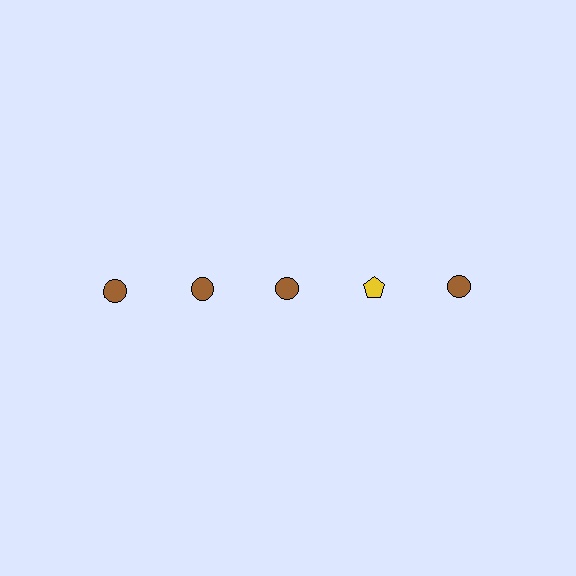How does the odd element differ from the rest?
It differs in both color (yellow instead of brown) and shape (pentagon instead of circle).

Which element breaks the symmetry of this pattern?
The yellow pentagon in the top row, second from right column breaks the symmetry. All other shapes are brown circles.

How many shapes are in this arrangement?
There are 5 shapes arranged in a grid pattern.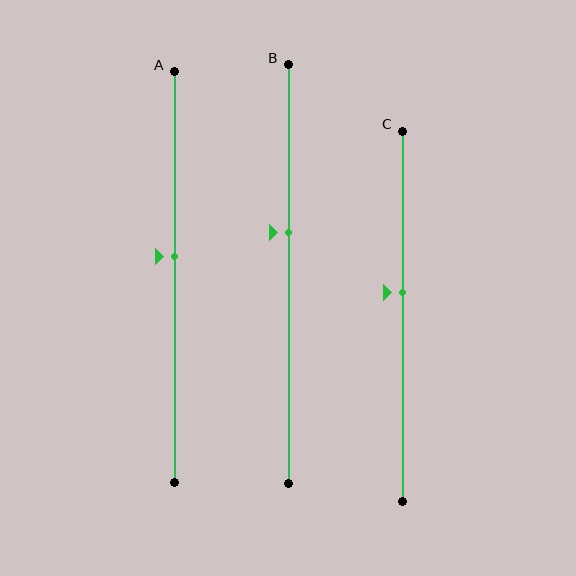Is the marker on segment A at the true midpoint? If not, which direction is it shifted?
No, the marker on segment A is shifted upward by about 5% of the segment length.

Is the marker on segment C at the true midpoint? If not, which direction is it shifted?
No, the marker on segment C is shifted upward by about 7% of the segment length.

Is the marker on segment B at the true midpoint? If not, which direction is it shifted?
No, the marker on segment B is shifted upward by about 10% of the segment length.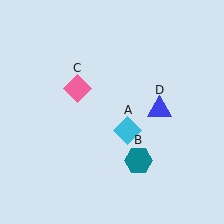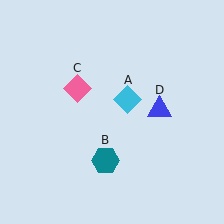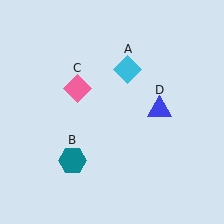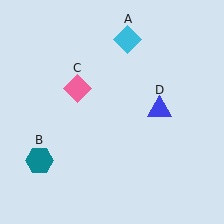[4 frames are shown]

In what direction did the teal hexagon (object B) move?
The teal hexagon (object B) moved left.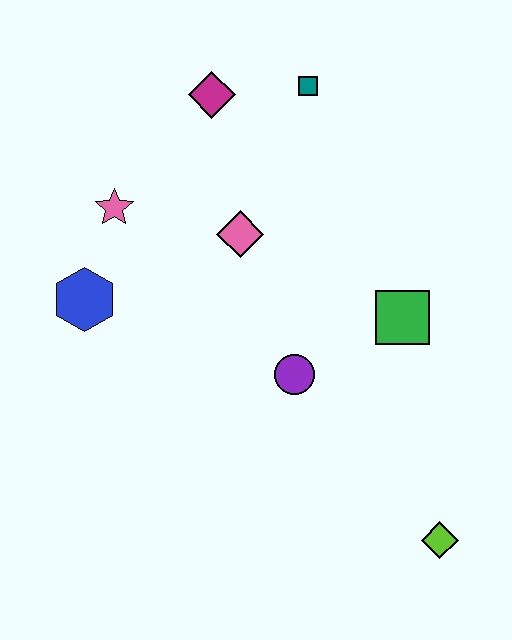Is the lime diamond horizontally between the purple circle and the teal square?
No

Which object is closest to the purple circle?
The green square is closest to the purple circle.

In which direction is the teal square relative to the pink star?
The teal square is to the right of the pink star.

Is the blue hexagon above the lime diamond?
Yes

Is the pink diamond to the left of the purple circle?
Yes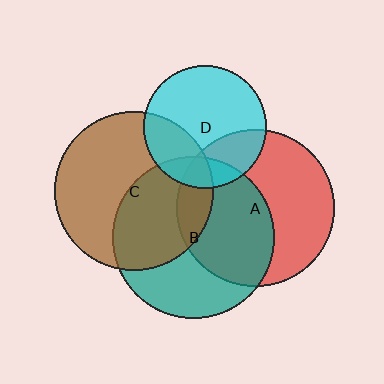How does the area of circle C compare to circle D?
Approximately 1.7 times.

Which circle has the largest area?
Circle B (teal).